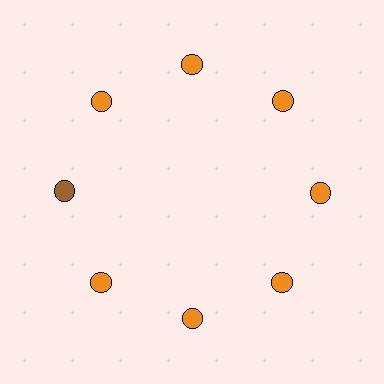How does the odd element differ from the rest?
It has a different color: brown instead of orange.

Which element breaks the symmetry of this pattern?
The brown circle at roughly the 9 o'clock position breaks the symmetry. All other shapes are orange circles.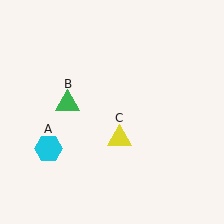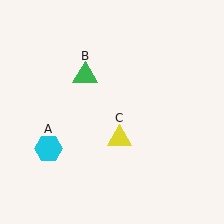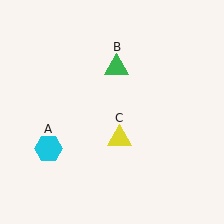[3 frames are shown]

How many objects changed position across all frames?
1 object changed position: green triangle (object B).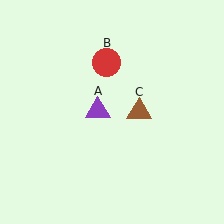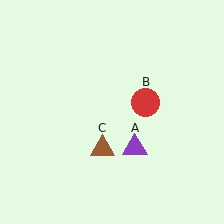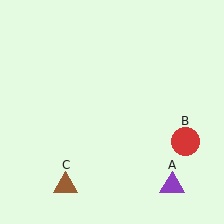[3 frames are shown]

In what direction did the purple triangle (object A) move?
The purple triangle (object A) moved down and to the right.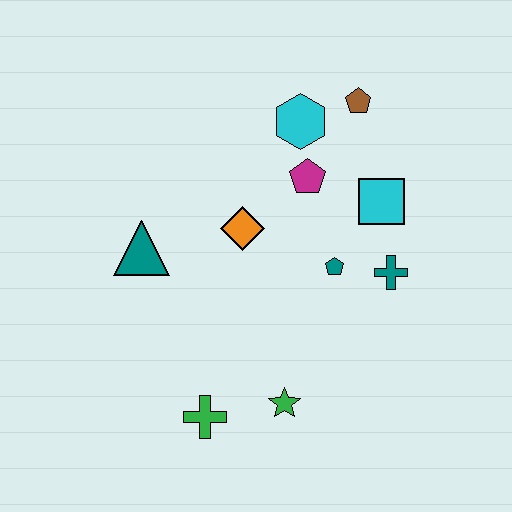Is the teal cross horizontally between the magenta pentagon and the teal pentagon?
No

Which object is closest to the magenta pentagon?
The cyan hexagon is closest to the magenta pentagon.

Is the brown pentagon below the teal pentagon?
No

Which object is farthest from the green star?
The brown pentagon is farthest from the green star.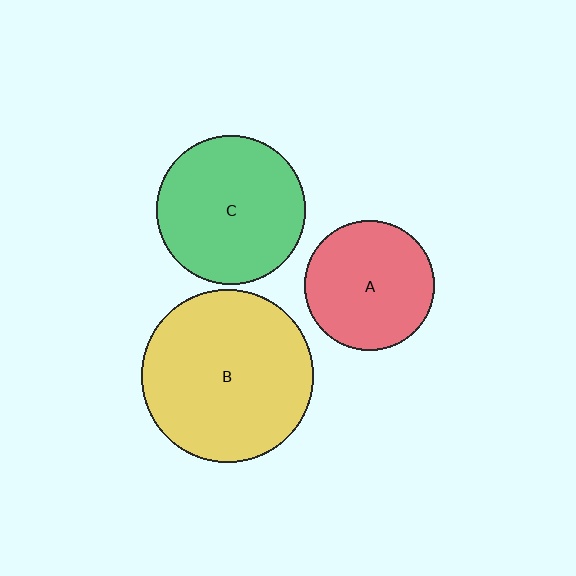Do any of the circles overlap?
No, none of the circles overlap.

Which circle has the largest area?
Circle B (yellow).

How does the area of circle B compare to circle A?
Approximately 1.8 times.